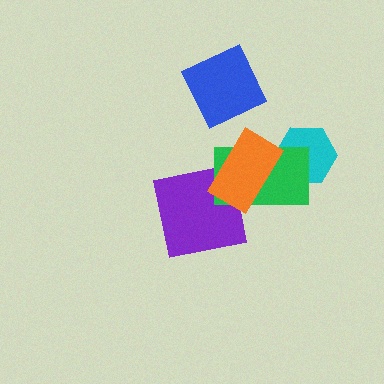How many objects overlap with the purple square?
2 objects overlap with the purple square.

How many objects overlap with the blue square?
0 objects overlap with the blue square.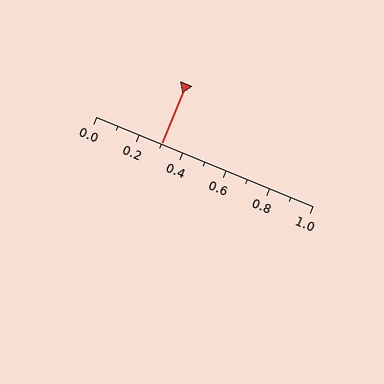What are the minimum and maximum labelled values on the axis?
The axis runs from 0.0 to 1.0.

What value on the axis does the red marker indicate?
The marker indicates approximately 0.3.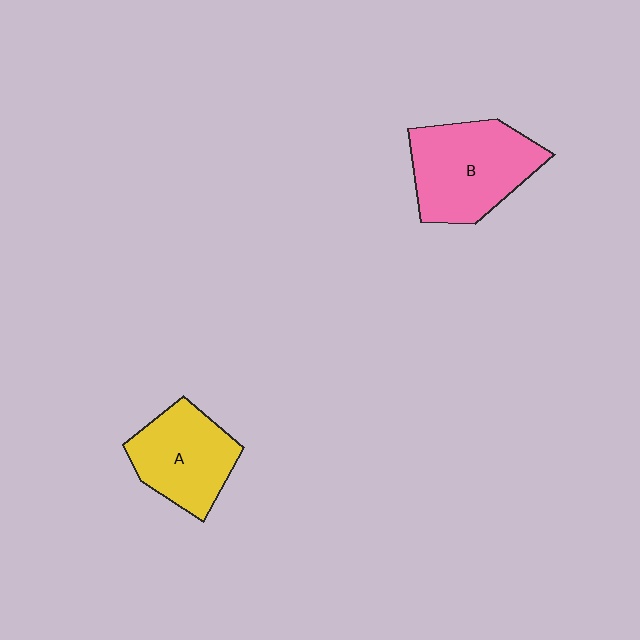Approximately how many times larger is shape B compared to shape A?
Approximately 1.3 times.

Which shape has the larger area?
Shape B (pink).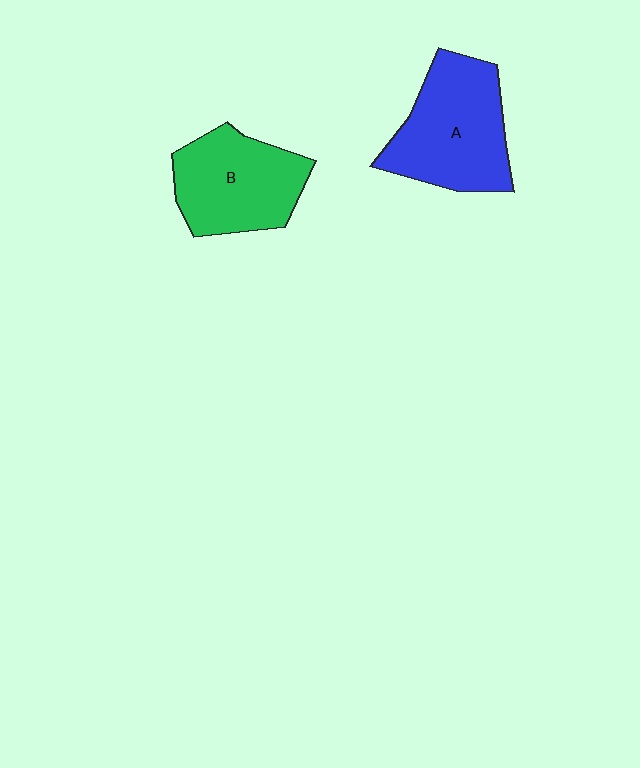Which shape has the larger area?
Shape A (blue).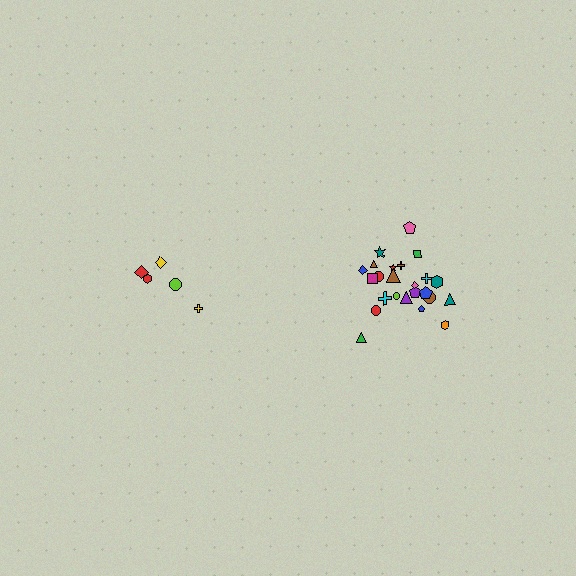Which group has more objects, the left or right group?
The right group.